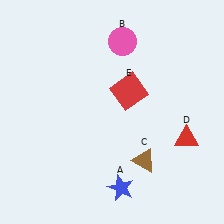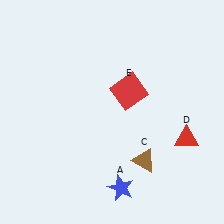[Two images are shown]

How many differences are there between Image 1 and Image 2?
There is 1 difference between the two images.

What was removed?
The pink circle (B) was removed in Image 2.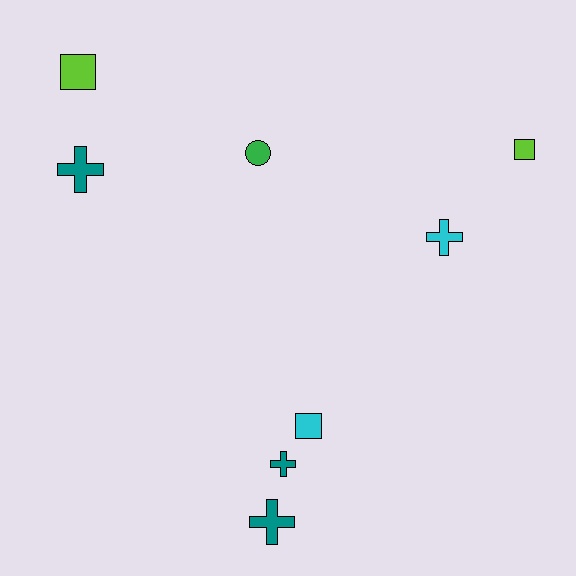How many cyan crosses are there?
There is 1 cyan cross.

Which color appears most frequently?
Teal, with 3 objects.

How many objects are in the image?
There are 8 objects.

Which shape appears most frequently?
Cross, with 4 objects.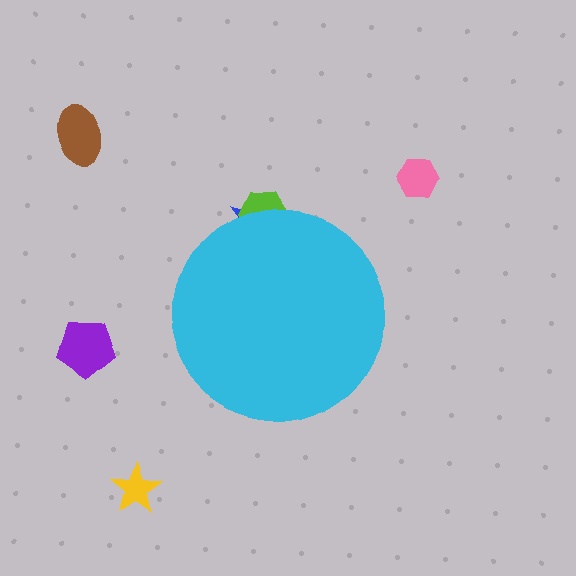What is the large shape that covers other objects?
A cyan circle.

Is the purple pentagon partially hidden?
No, the purple pentagon is fully visible.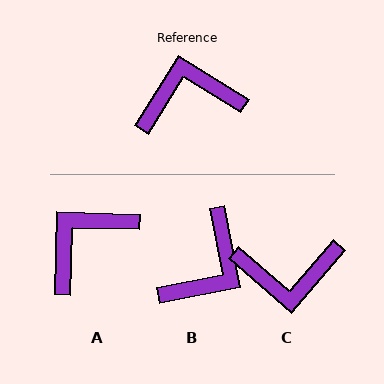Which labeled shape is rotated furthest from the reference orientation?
C, about 171 degrees away.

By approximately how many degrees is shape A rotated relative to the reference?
Approximately 30 degrees counter-clockwise.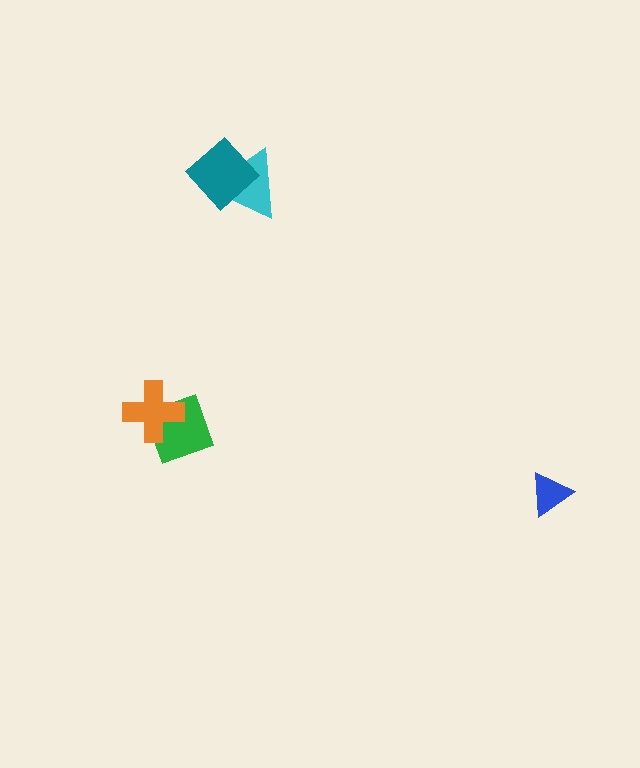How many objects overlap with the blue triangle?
0 objects overlap with the blue triangle.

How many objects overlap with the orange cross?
1 object overlaps with the orange cross.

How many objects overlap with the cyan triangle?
1 object overlaps with the cyan triangle.